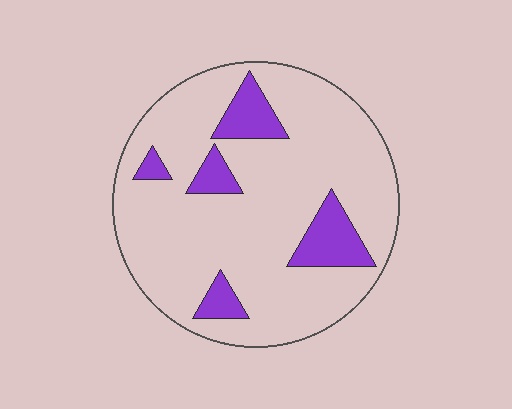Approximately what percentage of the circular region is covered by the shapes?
Approximately 15%.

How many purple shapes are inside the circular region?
5.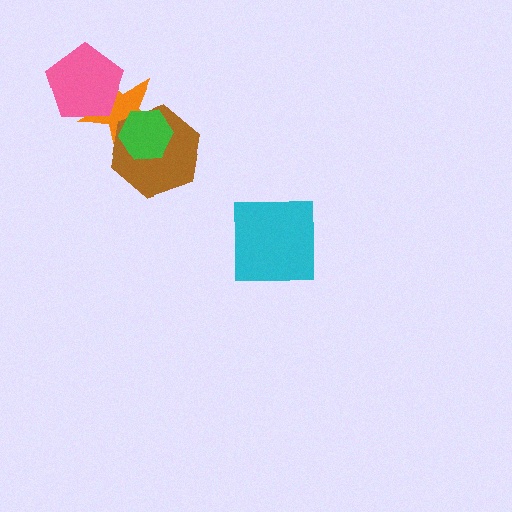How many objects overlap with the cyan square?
0 objects overlap with the cyan square.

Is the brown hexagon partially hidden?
Yes, it is partially covered by another shape.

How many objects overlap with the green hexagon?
2 objects overlap with the green hexagon.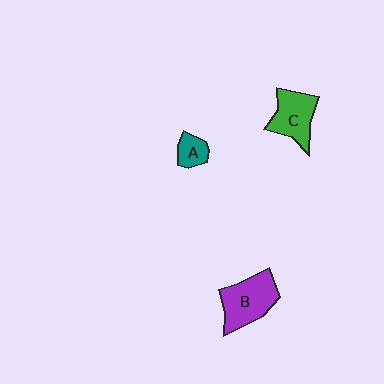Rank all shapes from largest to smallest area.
From largest to smallest: B (purple), C (green), A (teal).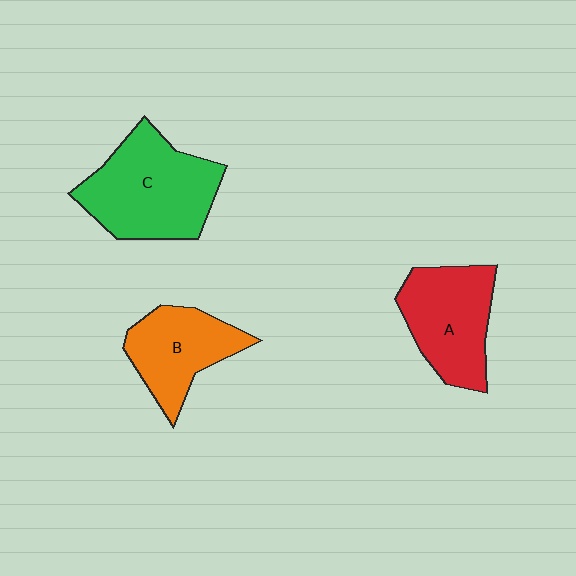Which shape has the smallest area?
Shape B (orange).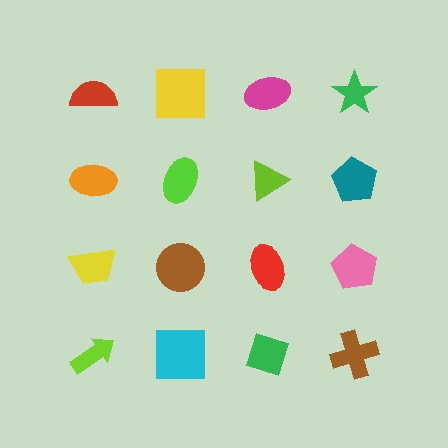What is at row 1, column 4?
A green star.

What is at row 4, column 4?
A brown cross.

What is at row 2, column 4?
A teal pentagon.